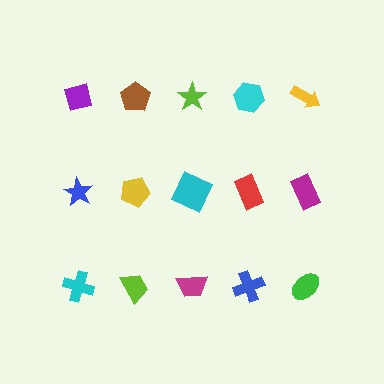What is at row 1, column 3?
A lime star.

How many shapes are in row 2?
5 shapes.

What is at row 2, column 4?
A red rectangle.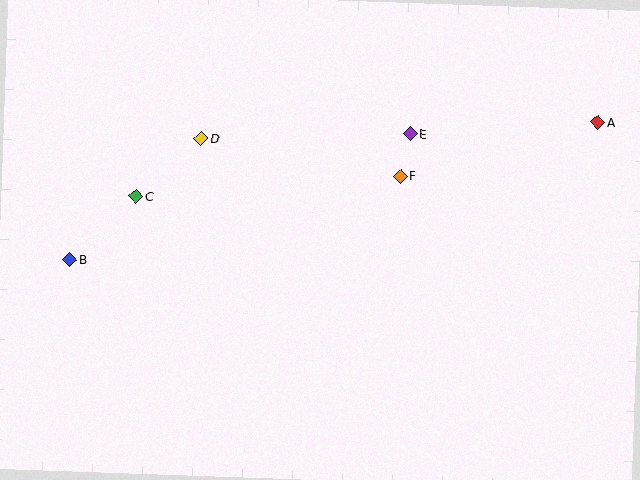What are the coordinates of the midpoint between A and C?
The midpoint between A and C is at (367, 159).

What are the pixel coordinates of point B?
Point B is at (70, 259).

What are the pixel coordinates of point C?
Point C is at (136, 196).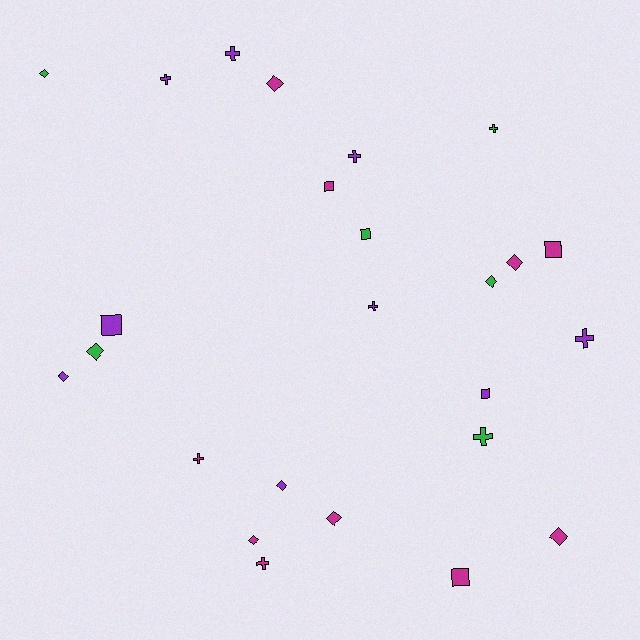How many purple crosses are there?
There are 5 purple crosses.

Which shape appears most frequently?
Diamond, with 10 objects.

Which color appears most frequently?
Magenta, with 10 objects.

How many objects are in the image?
There are 25 objects.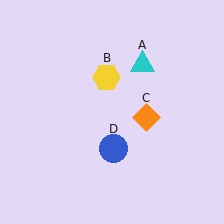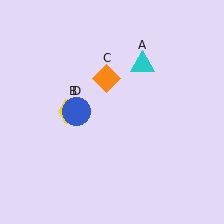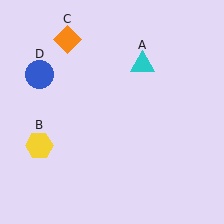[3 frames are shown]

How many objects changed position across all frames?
3 objects changed position: yellow hexagon (object B), orange diamond (object C), blue circle (object D).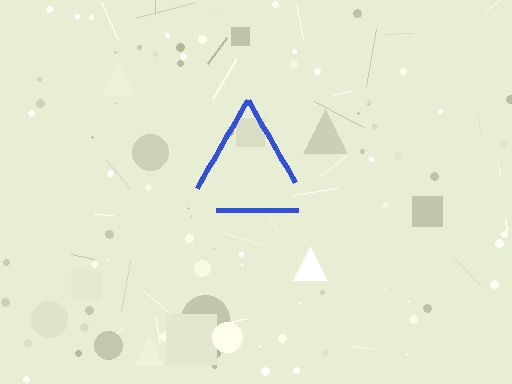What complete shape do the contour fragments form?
The contour fragments form a triangle.